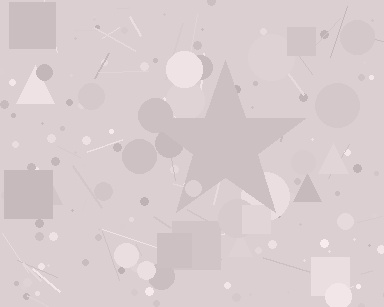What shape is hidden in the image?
A star is hidden in the image.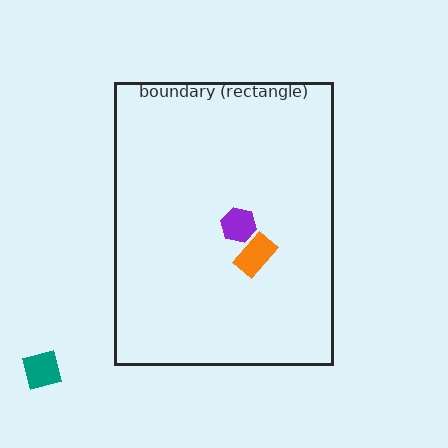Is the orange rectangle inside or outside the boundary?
Inside.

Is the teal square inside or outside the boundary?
Outside.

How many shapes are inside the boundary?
2 inside, 1 outside.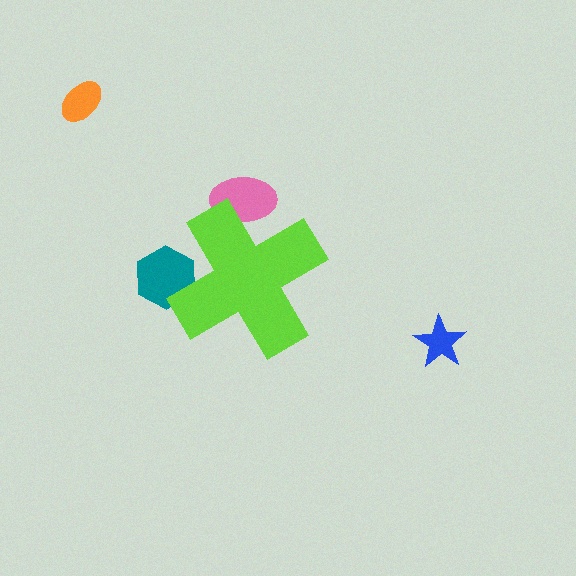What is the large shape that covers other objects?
A lime cross.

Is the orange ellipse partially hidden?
No, the orange ellipse is fully visible.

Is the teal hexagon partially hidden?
Yes, the teal hexagon is partially hidden behind the lime cross.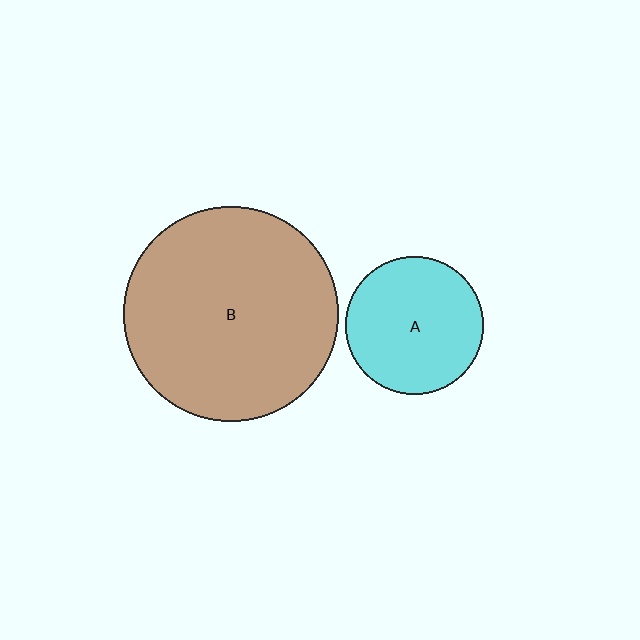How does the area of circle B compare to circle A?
Approximately 2.4 times.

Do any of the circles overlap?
No, none of the circles overlap.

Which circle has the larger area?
Circle B (brown).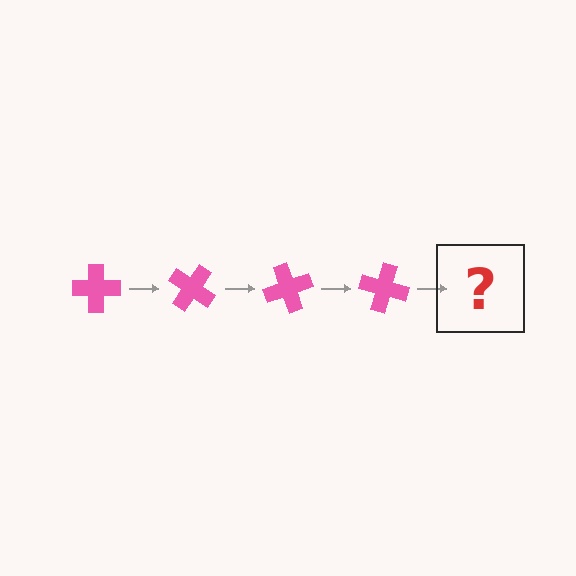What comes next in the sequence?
The next element should be a pink cross rotated 140 degrees.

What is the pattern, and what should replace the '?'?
The pattern is that the cross rotates 35 degrees each step. The '?' should be a pink cross rotated 140 degrees.